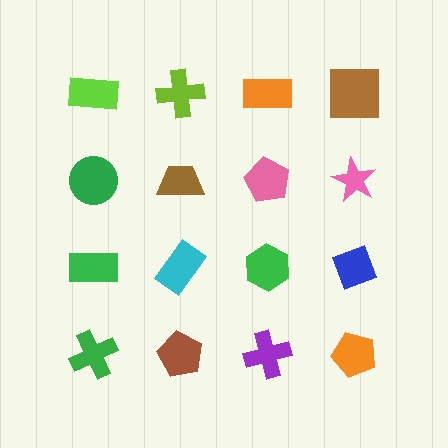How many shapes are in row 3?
4 shapes.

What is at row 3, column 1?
A green rectangle.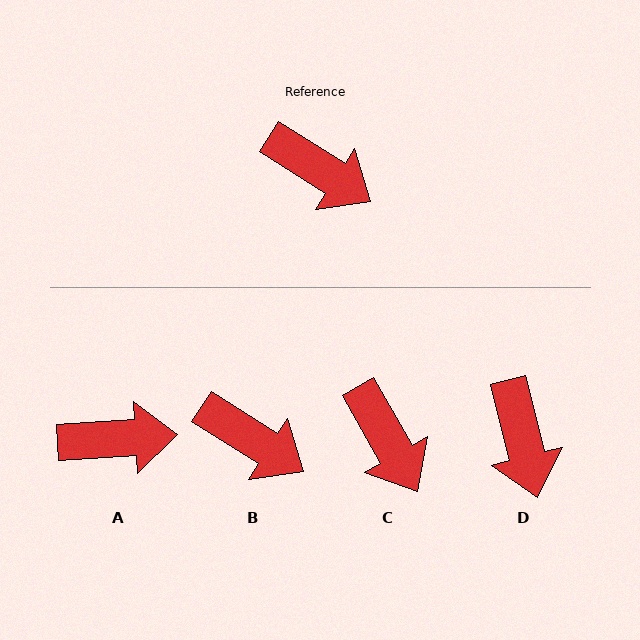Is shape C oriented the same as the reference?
No, it is off by about 28 degrees.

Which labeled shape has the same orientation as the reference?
B.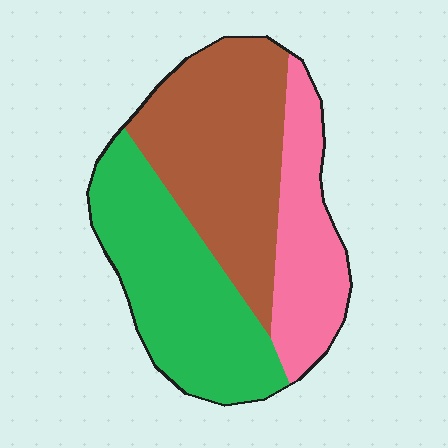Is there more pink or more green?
Green.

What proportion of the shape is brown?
Brown covers 39% of the shape.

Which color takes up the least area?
Pink, at roughly 25%.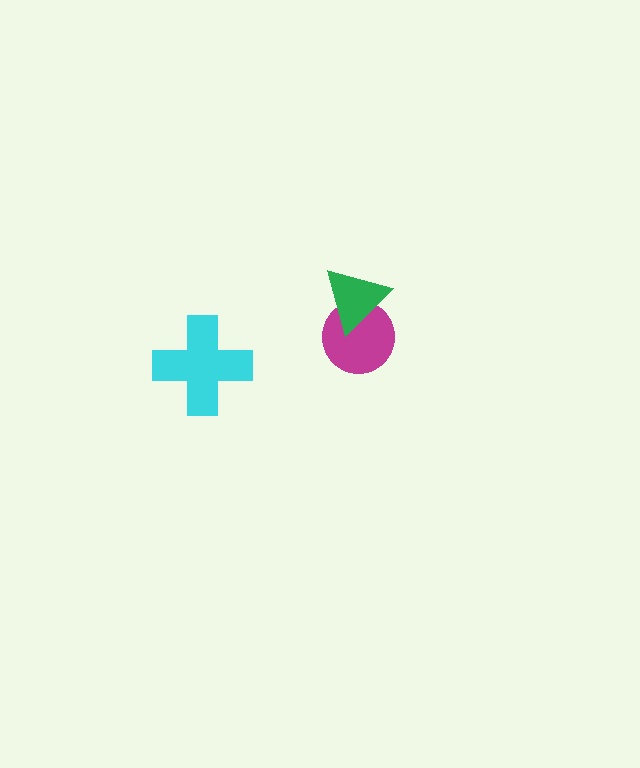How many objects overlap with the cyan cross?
0 objects overlap with the cyan cross.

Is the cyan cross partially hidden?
No, no other shape covers it.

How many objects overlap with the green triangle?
1 object overlaps with the green triangle.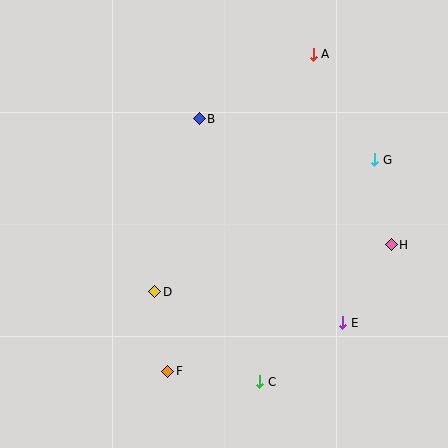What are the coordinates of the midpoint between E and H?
The midpoint between E and H is at (367, 284).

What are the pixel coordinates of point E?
Point E is at (343, 323).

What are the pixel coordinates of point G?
Point G is at (375, 160).